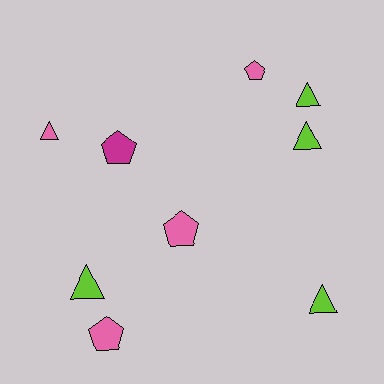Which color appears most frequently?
Pink, with 4 objects.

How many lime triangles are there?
There are 4 lime triangles.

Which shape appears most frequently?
Triangle, with 5 objects.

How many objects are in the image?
There are 9 objects.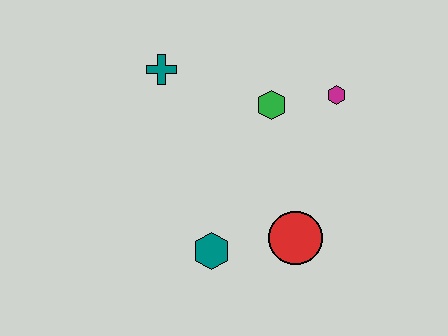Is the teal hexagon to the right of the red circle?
No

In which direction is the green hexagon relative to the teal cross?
The green hexagon is to the right of the teal cross.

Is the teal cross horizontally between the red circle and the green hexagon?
No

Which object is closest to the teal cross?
The green hexagon is closest to the teal cross.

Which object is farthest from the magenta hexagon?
The teal hexagon is farthest from the magenta hexagon.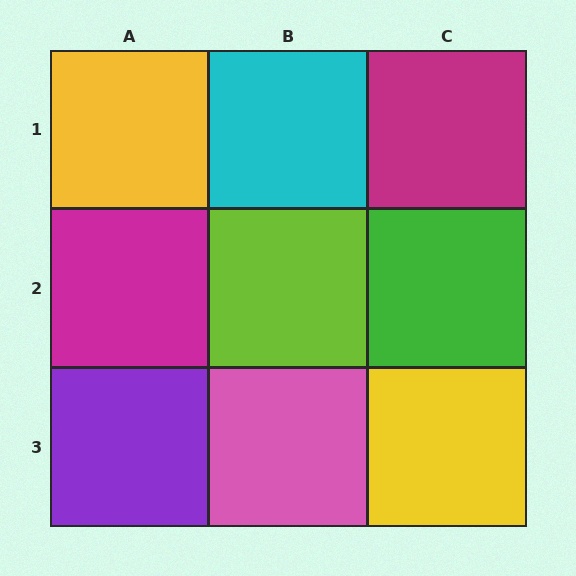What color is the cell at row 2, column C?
Green.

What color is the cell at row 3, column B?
Pink.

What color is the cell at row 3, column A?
Purple.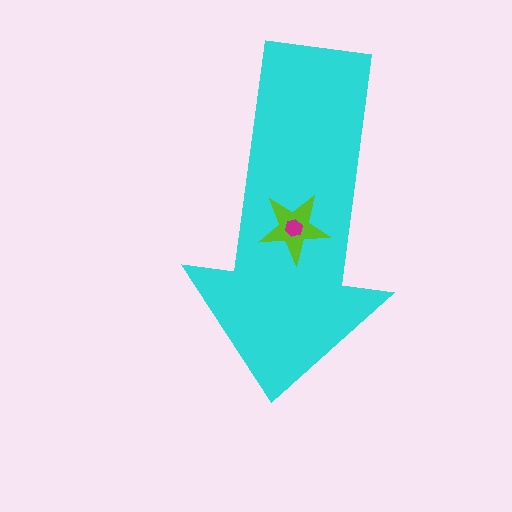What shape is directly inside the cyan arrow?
The lime star.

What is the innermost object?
The magenta hexagon.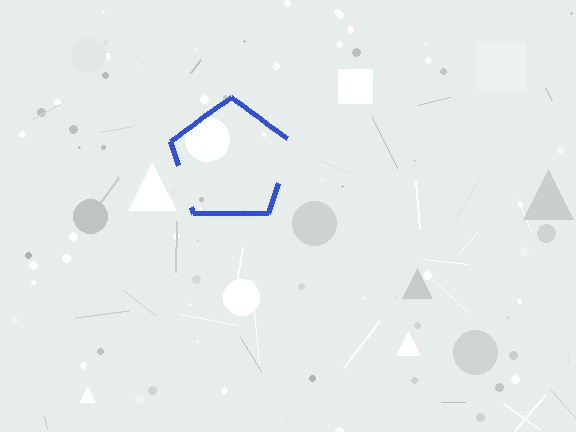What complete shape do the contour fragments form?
The contour fragments form a pentagon.